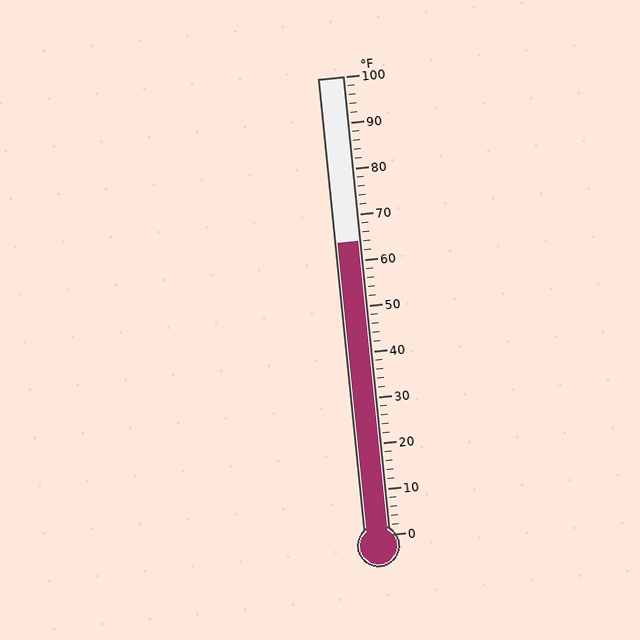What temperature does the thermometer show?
The thermometer shows approximately 64°F.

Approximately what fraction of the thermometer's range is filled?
The thermometer is filled to approximately 65% of its range.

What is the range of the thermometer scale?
The thermometer scale ranges from 0°F to 100°F.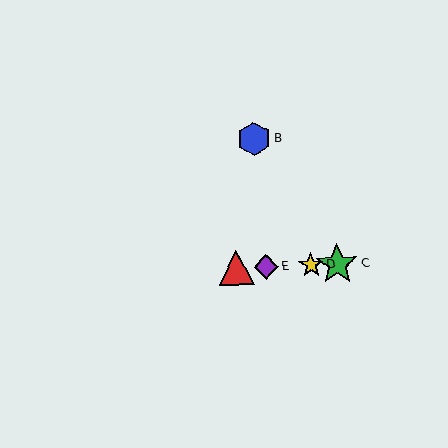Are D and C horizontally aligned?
Yes, both are at y≈265.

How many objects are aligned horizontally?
4 objects (A, C, D, E) are aligned horizontally.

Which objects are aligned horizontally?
Objects A, C, D, E are aligned horizontally.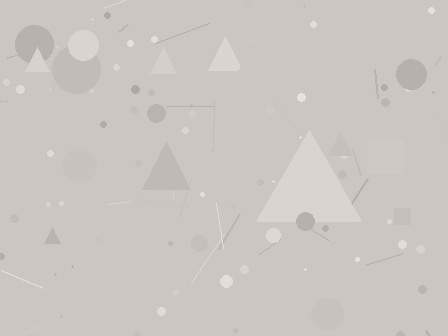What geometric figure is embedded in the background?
A triangle is embedded in the background.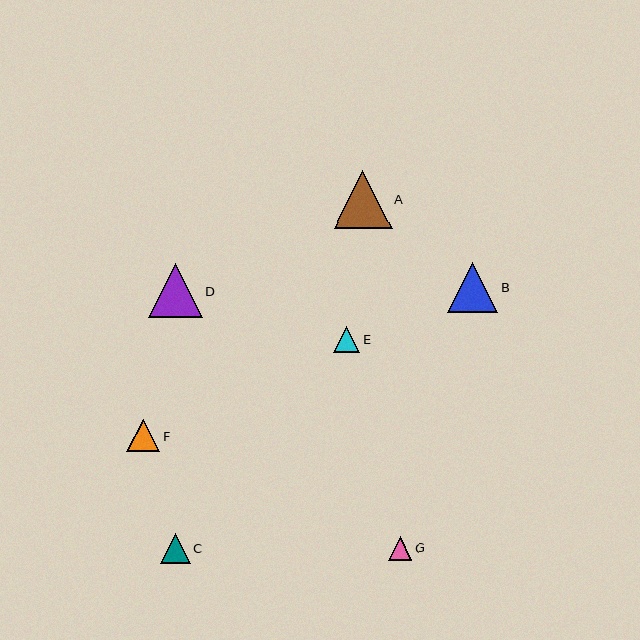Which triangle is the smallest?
Triangle G is the smallest with a size of approximately 24 pixels.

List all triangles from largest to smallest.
From largest to smallest: A, D, B, F, C, E, G.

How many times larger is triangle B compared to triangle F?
Triangle B is approximately 1.5 times the size of triangle F.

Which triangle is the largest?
Triangle A is the largest with a size of approximately 58 pixels.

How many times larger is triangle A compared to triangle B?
Triangle A is approximately 1.2 times the size of triangle B.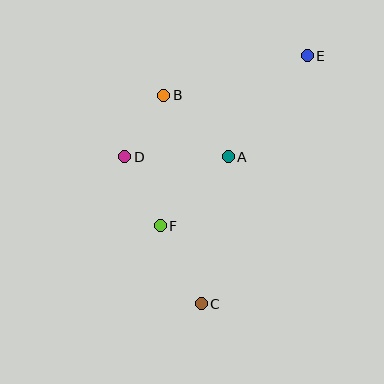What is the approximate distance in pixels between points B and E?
The distance between B and E is approximately 149 pixels.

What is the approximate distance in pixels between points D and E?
The distance between D and E is approximately 209 pixels.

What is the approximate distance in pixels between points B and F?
The distance between B and F is approximately 130 pixels.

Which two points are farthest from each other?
Points C and E are farthest from each other.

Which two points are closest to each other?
Points B and D are closest to each other.